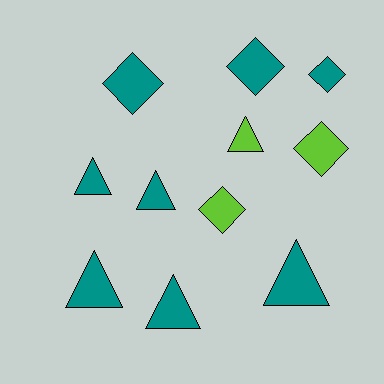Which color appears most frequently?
Teal, with 8 objects.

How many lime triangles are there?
There is 1 lime triangle.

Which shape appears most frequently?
Triangle, with 6 objects.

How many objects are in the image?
There are 11 objects.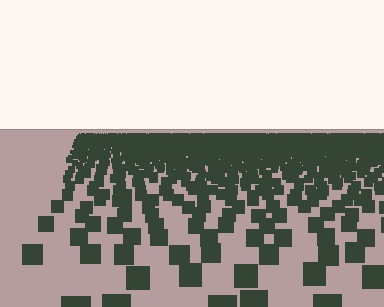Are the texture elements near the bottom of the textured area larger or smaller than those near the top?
Larger. Near the bottom, elements are closer to the viewer and appear at a bigger on-screen size.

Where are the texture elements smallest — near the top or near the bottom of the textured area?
Near the top.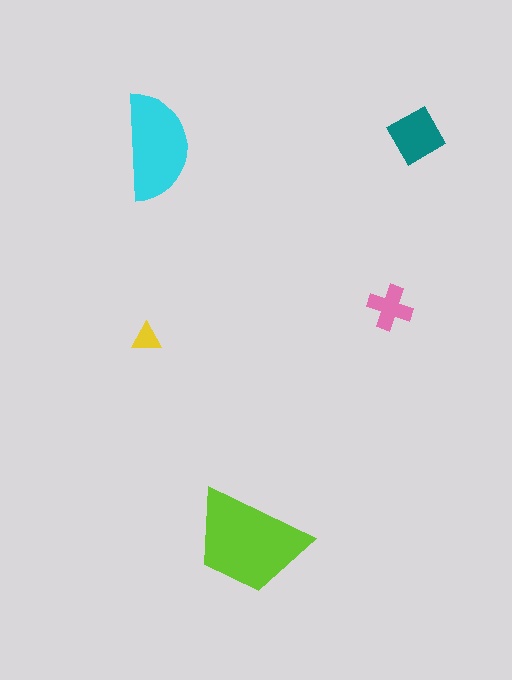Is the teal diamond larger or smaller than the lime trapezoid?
Smaller.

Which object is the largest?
The lime trapezoid.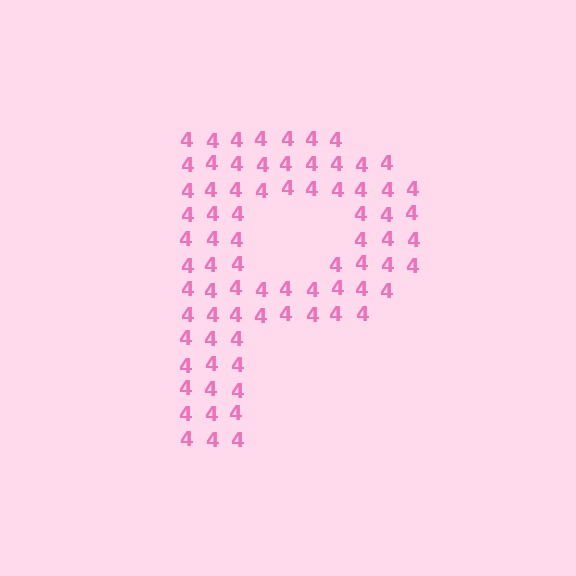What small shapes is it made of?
It is made of small digit 4's.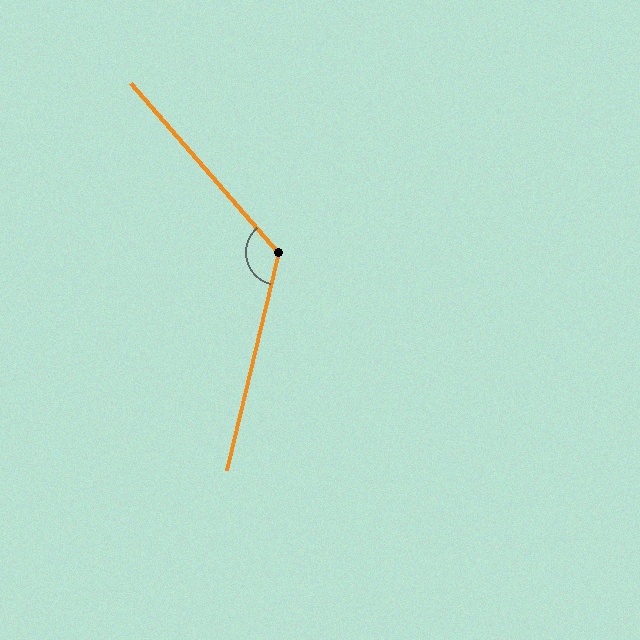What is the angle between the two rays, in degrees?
Approximately 126 degrees.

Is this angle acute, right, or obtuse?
It is obtuse.